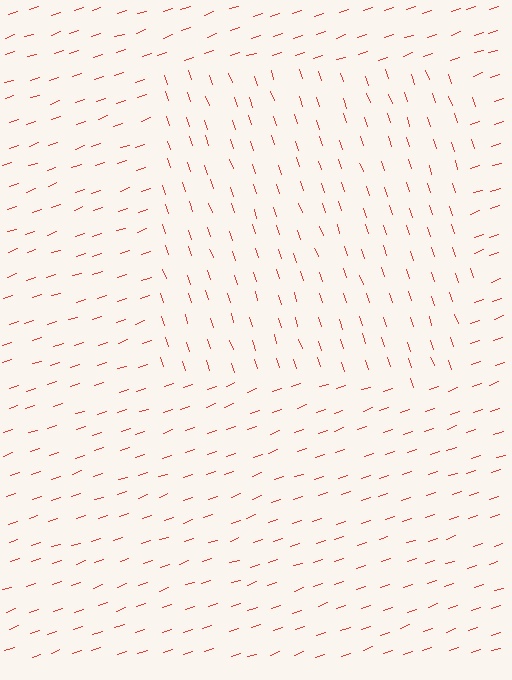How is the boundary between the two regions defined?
The boundary is defined purely by a change in line orientation (approximately 90 degrees difference). All lines are the same color and thickness.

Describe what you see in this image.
The image is filled with small red line segments. A rectangle region in the image has lines oriented differently from the surrounding lines, creating a visible texture boundary.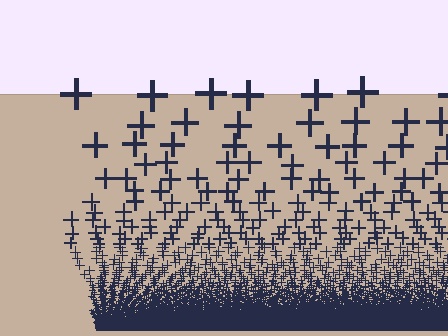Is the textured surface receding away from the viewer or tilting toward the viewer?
The surface appears to tilt toward the viewer. Texture elements get larger and sparser toward the top.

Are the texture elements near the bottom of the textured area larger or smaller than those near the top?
Smaller. The gradient is inverted — elements near the bottom are smaller and denser.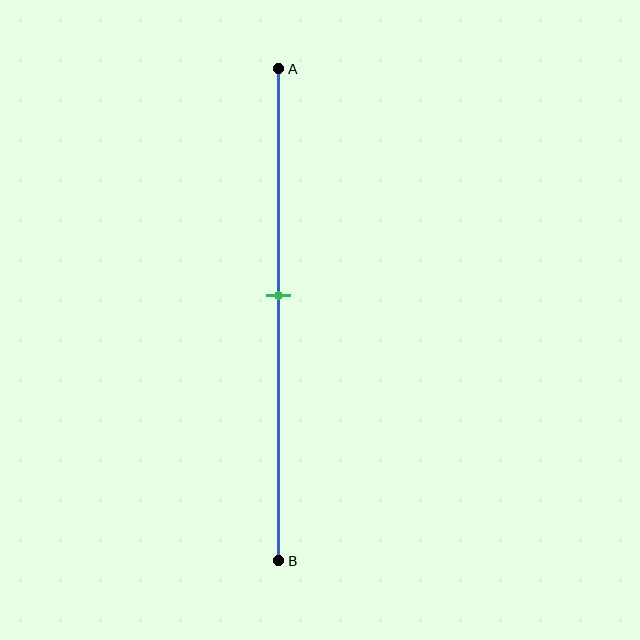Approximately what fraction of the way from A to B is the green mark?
The green mark is approximately 45% of the way from A to B.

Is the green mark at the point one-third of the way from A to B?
No, the mark is at about 45% from A, not at the 33% one-third point.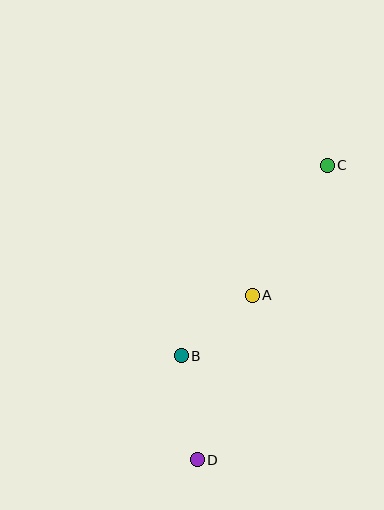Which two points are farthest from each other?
Points C and D are farthest from each other.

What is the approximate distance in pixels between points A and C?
The distance between A and C is approximately 150 pixels.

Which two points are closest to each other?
Points A and B are closest to each other.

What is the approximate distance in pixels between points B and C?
The distance between B and C is approximately 240 pixels.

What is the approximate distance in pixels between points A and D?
The distance between A and D is approximately 174 pixels.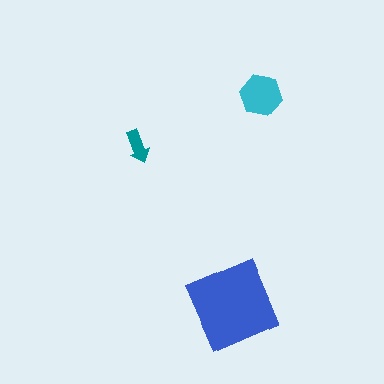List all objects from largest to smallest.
The blue square, the cyan hexagon, the teal arrow.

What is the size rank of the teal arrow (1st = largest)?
3rd.